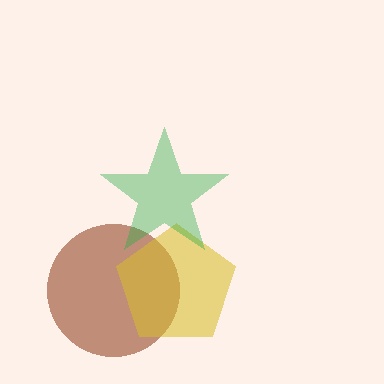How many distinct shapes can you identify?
There are 3 distinct shapes: a brown circle, a yellow pentagon, a green star.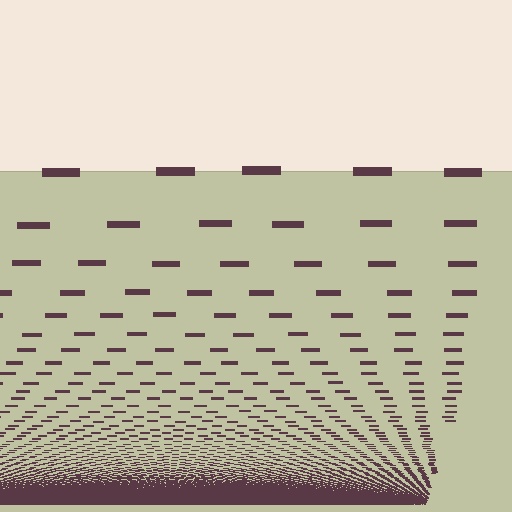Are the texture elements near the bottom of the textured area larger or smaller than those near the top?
Smaller. The gradient is inverted — elements near the bottom are smaller and denser.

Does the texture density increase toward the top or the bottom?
Density increases toward the bottom.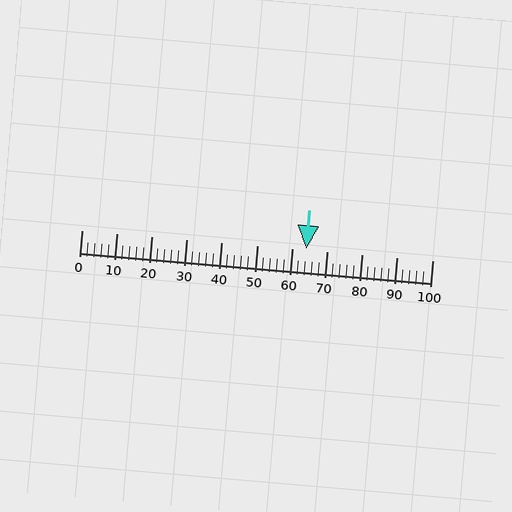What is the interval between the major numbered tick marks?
The major tick marks are spaced 10 units apart.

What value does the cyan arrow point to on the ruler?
The cyan arrow points to approximately 64.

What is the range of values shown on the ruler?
The ruler shows values from 0 to 100.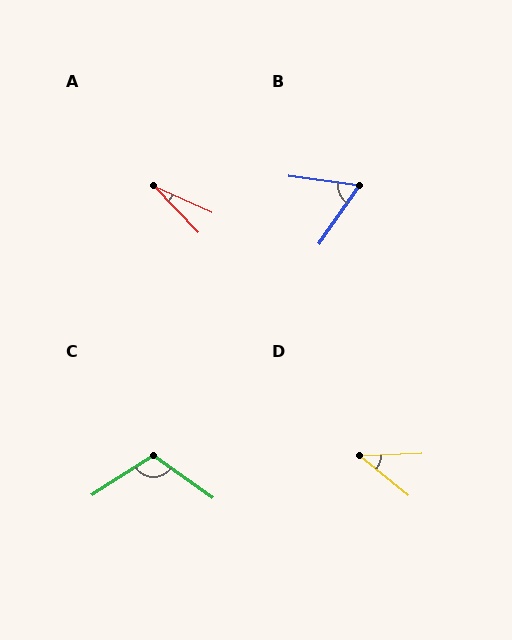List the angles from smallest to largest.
A (21°), D (41°), B (64°), C (111°).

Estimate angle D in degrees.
Approximately 41 degrees.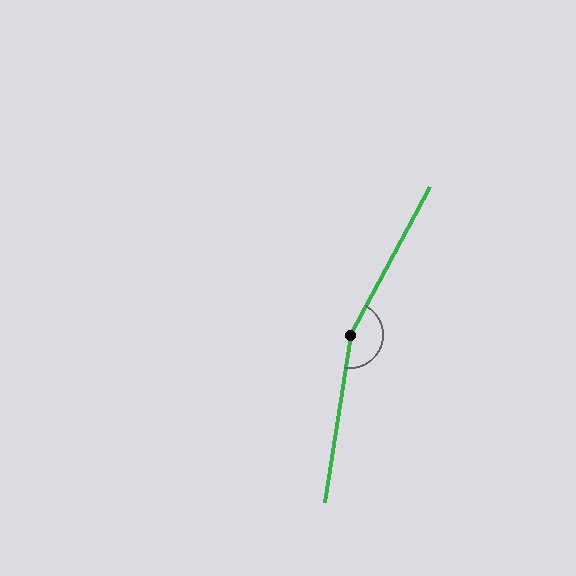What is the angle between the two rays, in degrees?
Approximately 160 degrees.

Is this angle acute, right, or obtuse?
It is obtuse.